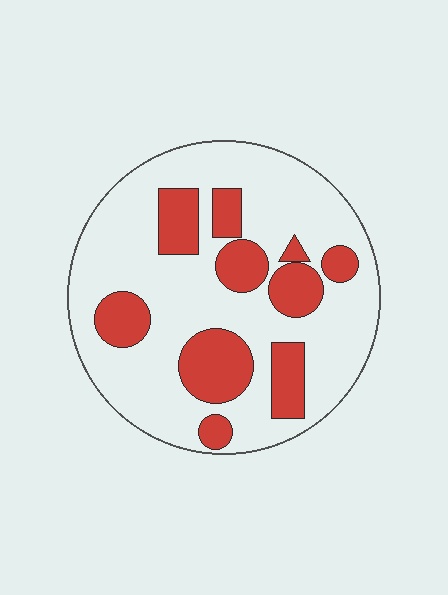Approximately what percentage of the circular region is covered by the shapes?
Approximately 25%.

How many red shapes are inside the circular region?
10.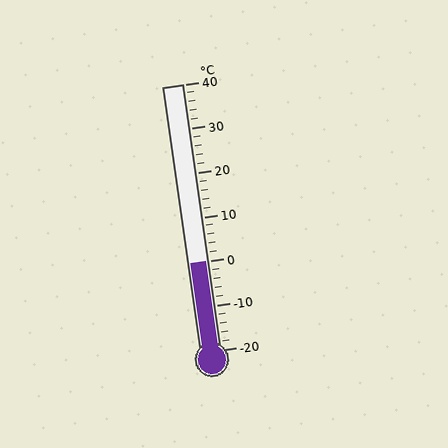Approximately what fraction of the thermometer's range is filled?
The thermometer is filled to approximately 35% of its range.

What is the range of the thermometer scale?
The thermometer scale ranges from -20°C to 40°C.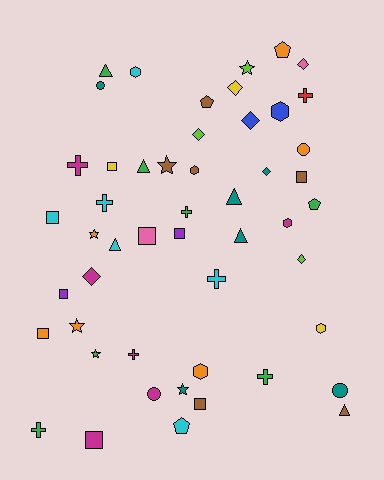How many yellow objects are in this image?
There are 3 yellow objects.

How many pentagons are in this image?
There are 4 pentagons.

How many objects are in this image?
There are 50 objects.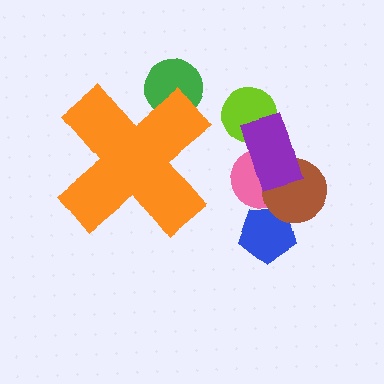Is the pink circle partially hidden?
No, the pink circle is fully visible.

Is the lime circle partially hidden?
No, the lime circle is fully visible.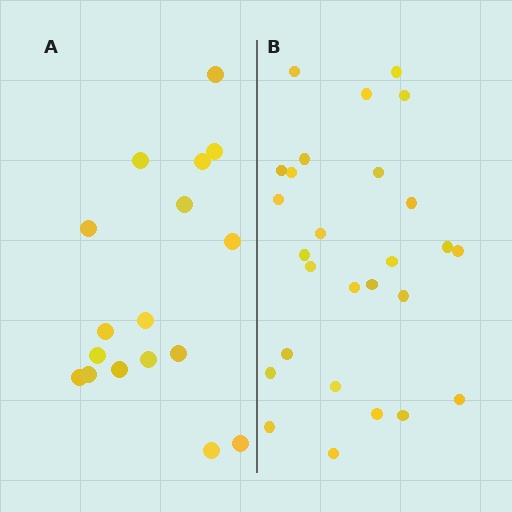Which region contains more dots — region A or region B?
Region B (the right region) has more dots.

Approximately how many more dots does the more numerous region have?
Region B has roughly 10 or so more dots than region A.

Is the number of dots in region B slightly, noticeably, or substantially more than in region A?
Region B has substantially more. The ratio is roughly 1.6 to 1.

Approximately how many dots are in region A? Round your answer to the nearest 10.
About 20 dots. (The exact count is 17, which rounds to 20.)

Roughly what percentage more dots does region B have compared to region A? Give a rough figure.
About 60% more.